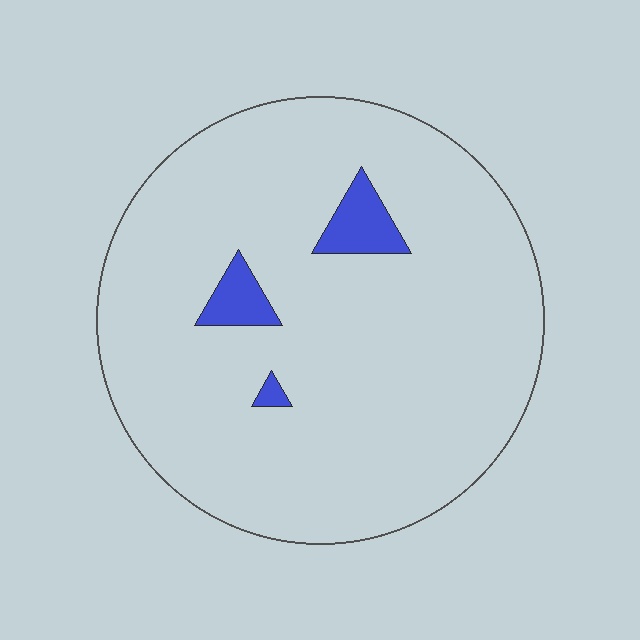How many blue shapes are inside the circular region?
3.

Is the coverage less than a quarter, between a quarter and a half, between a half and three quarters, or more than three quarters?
Less than a quarter.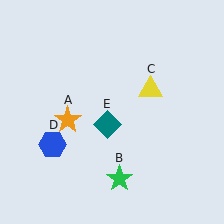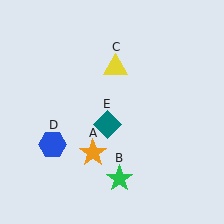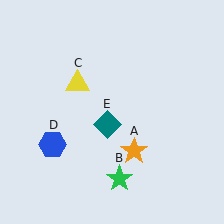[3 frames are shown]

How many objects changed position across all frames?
2 objects changed position: orange star (object A), yellow triangle (object C).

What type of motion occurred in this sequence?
The orange star (object A), yellow triangle (object C) rotated counterclockwise around the center of the scene.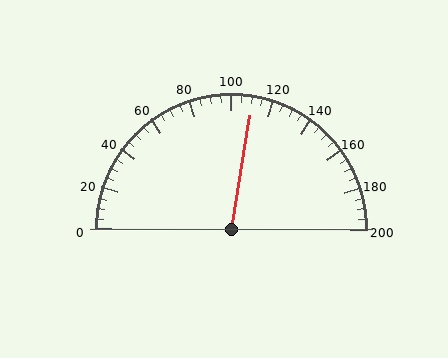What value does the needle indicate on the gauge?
The needle indicates approximately 110.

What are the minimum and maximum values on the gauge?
The gauge ranges from 0 to 200.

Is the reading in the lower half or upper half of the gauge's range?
The reading is in the upper half of the range (0 to 200).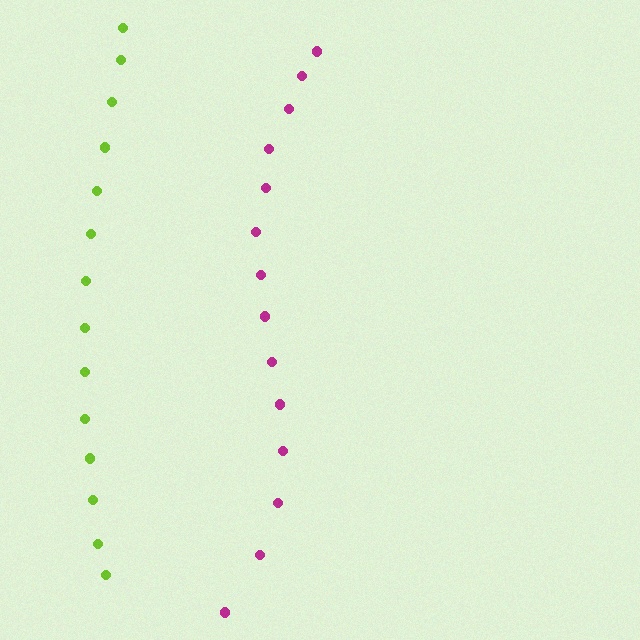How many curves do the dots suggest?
There are 2 distinct paths.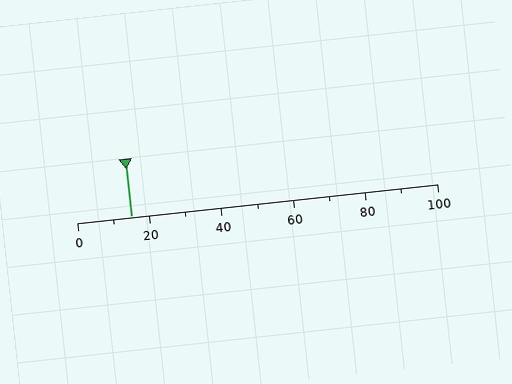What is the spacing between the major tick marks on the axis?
The major ticks are spaced 20 apart.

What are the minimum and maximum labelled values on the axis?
The axis runs from 0 to 100.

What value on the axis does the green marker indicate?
The marker indicates approximately 15.